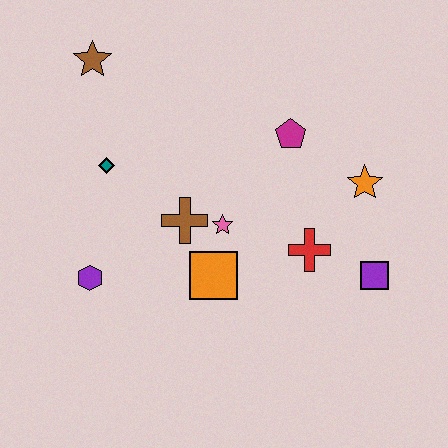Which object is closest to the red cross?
The purple square is closest to the red cross.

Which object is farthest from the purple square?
The brown star is farthest from the purple square.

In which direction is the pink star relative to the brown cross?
The pink star is to the right of the brown cross.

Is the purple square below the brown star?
Yes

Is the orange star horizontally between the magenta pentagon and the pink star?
No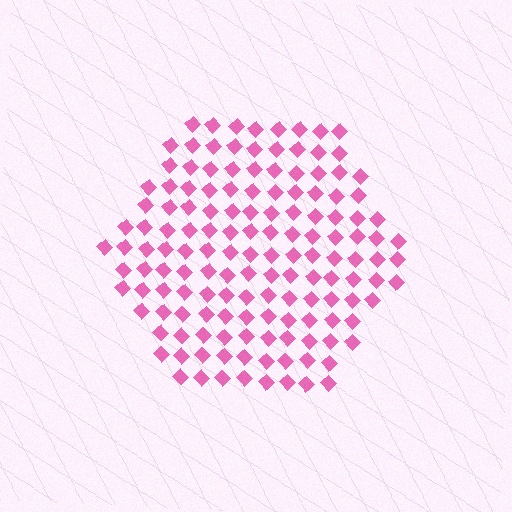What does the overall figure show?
The overall figure shows a hexagon.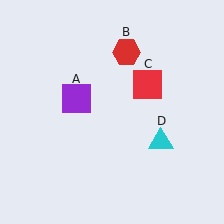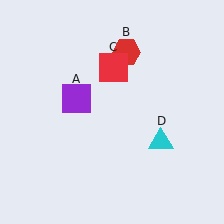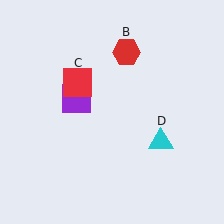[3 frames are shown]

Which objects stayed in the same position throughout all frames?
Purple square (object A) and red hexagon (object B) and cyan triangle (object D) remained stationary.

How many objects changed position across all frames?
1 object changed position: red square (object C).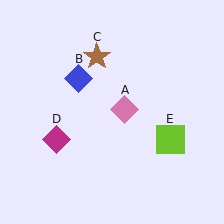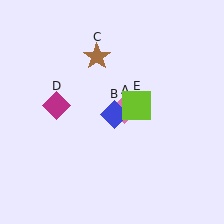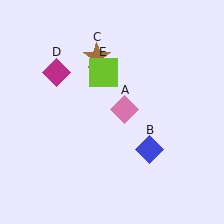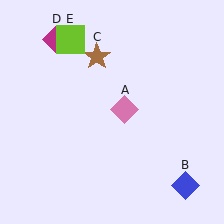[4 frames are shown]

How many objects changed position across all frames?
3 objects changed position: blue diamond (object B), magenta diamond (object D), lime square (object E).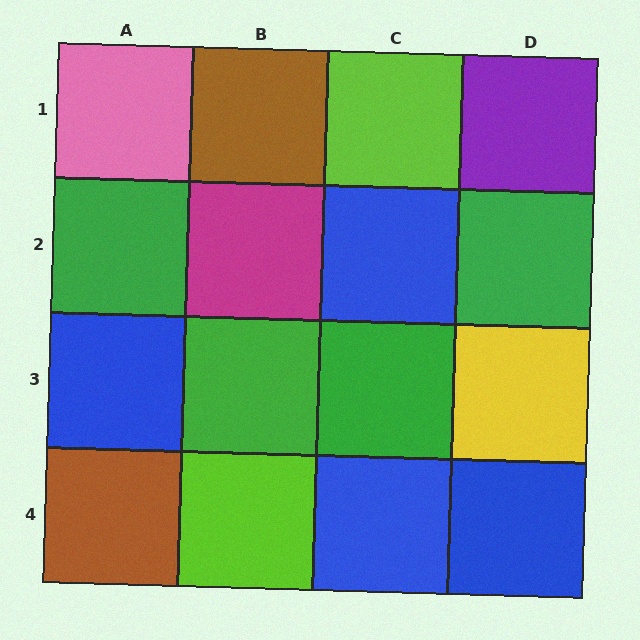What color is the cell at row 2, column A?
Green.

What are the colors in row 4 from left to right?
Brown, lime, blue, blue.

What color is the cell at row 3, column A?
Blue.